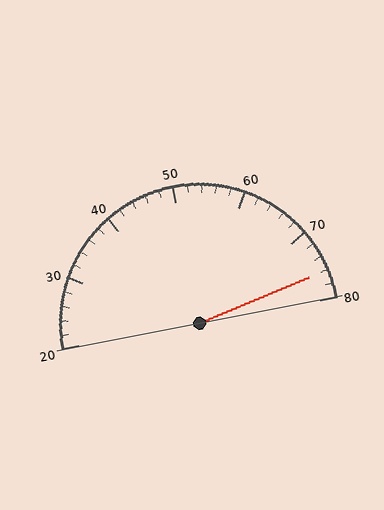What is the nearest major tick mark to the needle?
The nearest major tick mark is 80.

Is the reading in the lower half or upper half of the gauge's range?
The reading is in the upper half of the range (20 to 80).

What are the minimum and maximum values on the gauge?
The gauge ranges from 20 to 80.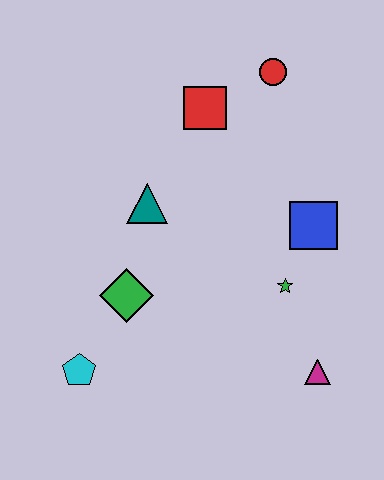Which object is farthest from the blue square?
The cyan pentagon is farthest from the blue square.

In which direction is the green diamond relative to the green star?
The green diamond is to the left of the green star.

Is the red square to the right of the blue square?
No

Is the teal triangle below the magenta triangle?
No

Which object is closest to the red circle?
The red square is closest to the red circle.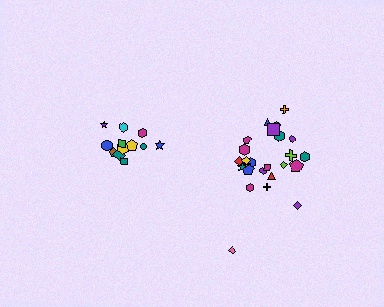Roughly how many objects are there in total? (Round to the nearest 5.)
Roughly 35 objects in total.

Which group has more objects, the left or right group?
The right group.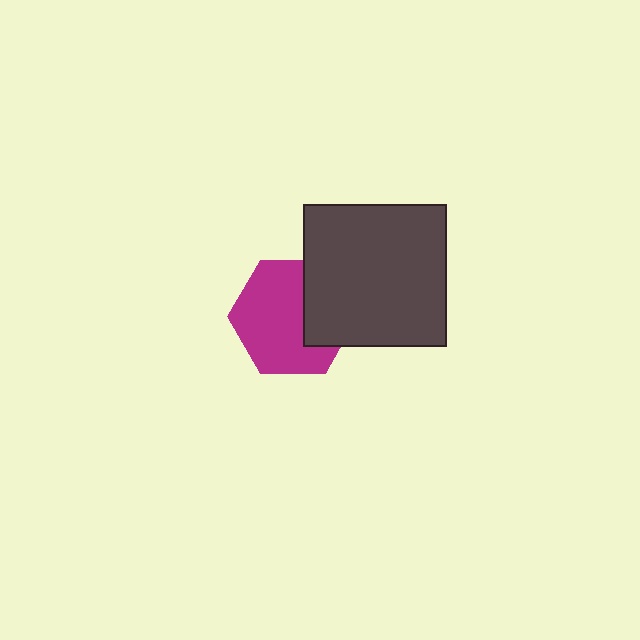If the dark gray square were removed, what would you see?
You would see the complete magenta hexagon.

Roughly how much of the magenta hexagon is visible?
Most of it is visible (roughly 68%).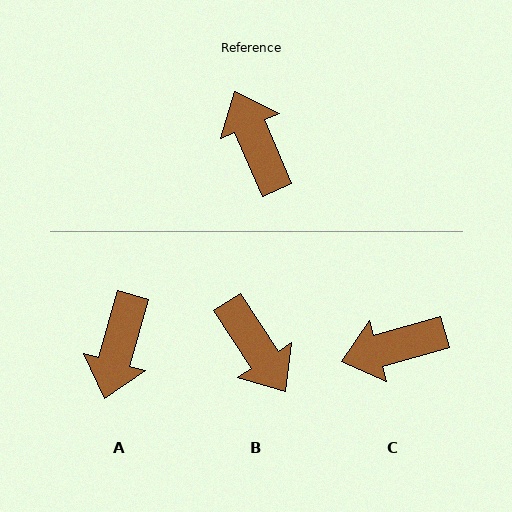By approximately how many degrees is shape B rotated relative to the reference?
Approximately 170 degrees clockwise.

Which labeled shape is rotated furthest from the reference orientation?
B, about 170 degrees away.